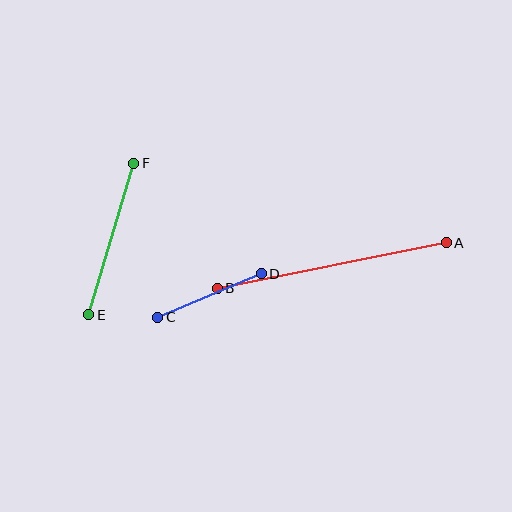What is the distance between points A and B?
The distance is approximately 234 pixels.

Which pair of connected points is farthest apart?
Points A and B are farthest apart.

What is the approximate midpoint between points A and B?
The midpoint is at approximately (332, 266) pixels.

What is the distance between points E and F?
The distance is approximately 158 pixels.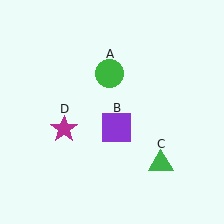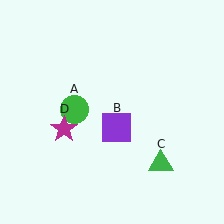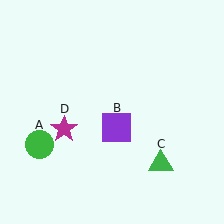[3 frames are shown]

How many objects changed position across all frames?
1 object changed position: green circle (object A).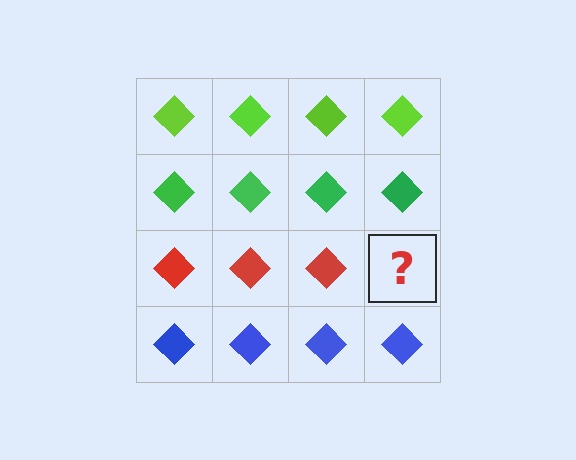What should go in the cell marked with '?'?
The missing cell should contain a red diamond.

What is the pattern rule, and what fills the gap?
The rule is that each row has a consistent color. The gap should be filled with a red diamond.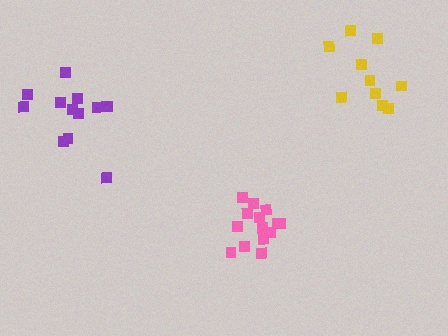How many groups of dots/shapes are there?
There are 3 groups.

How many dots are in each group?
Group 1: 14 dots, Group 2: 10 dots, Group 3: 12 dots (36 total).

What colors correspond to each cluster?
The clusters are colored: pink, yellow, purple.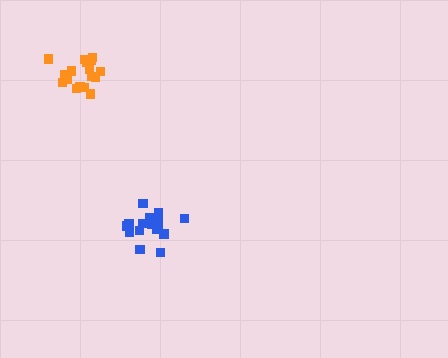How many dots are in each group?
Group 1: 18 dots, Group 2: 18 dots (36 total).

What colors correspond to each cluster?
The clusters are colored: blue, orange.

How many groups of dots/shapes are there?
There are 2 groups.